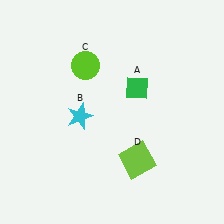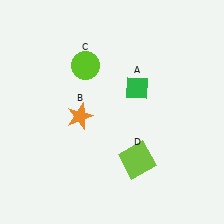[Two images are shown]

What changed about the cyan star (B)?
In Image 1, B is cyan. In Image 2, it changed to orange.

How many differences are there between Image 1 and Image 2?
There is 1 difference between the two images.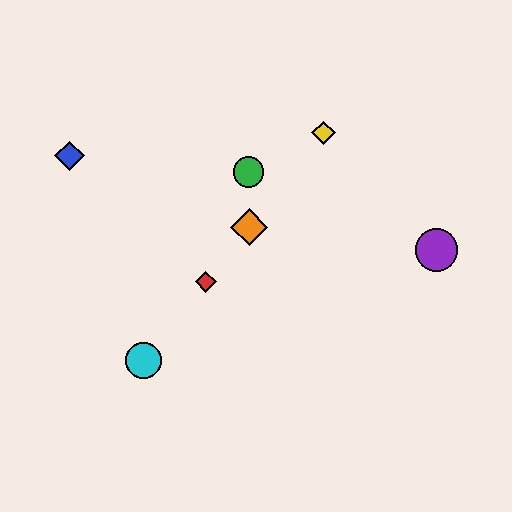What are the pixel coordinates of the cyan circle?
The cyan circle is at (144, 361).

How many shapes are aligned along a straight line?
4 shapes (the red diamond, the yellow diamond, the orange diamond, the cyan circle) are aligned along a straight line.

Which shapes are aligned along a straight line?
The red diamond, the yellow diamond, the orange diamond, the cyan circle are aligned along a straight line.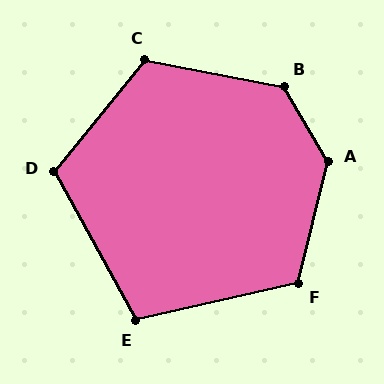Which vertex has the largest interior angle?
A, at approximately 135 degrees.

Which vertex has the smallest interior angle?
E, at approximately 106 degrees.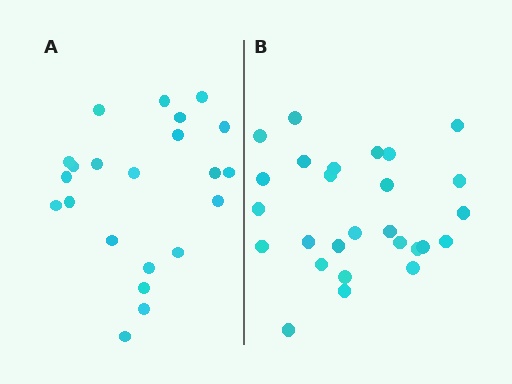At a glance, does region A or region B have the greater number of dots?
Region B (the right region) has more dots.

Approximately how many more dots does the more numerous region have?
Region B has about 5 more dots than region A.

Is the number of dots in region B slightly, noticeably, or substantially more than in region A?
Region B has only slightly more — the two regions are fairly close. The ratio is roughly 1.2 to 1.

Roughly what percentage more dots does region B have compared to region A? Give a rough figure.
About 25% more.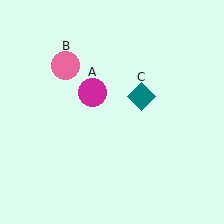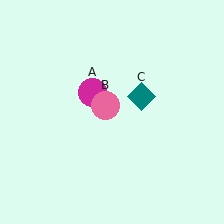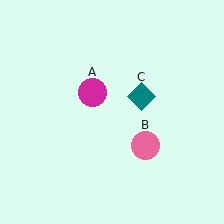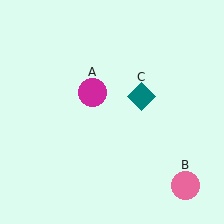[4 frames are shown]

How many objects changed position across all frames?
1 object changed position: pink circle (object B).